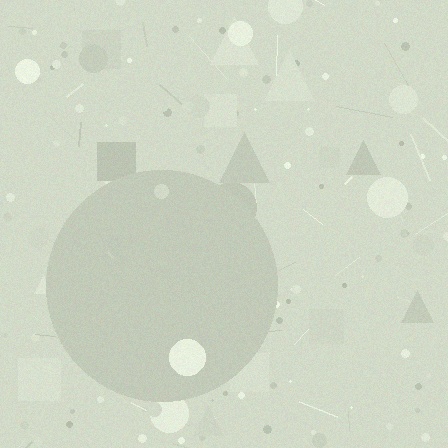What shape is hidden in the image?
A circle is hidden in the image.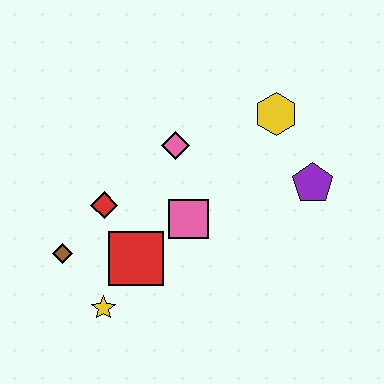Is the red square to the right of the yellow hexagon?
No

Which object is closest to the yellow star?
The red square is closest to the yellow star.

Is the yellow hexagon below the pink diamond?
No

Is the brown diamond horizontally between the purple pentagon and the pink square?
No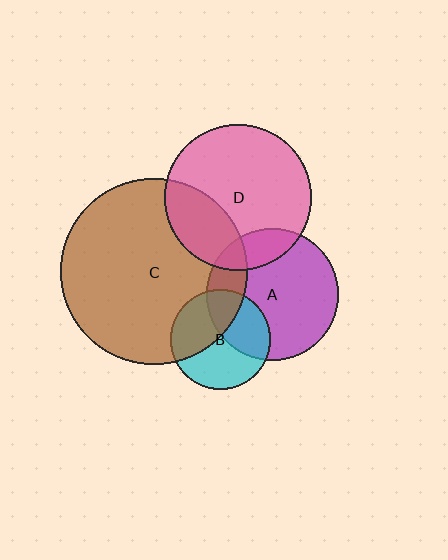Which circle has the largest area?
Circle C (brown).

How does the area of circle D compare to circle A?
Approximately 1.2 times.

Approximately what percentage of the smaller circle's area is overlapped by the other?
Approximately 15%.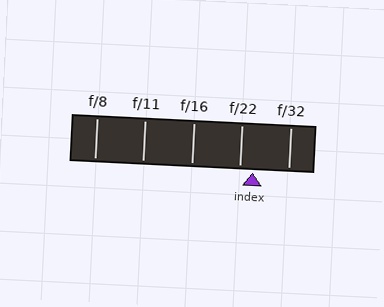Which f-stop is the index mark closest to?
The index mark is closest to f/22.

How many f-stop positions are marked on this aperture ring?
There are 5 f-stop positions marked.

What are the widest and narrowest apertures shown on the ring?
The widest aperture shown is f/8 and the narrowest is f/32.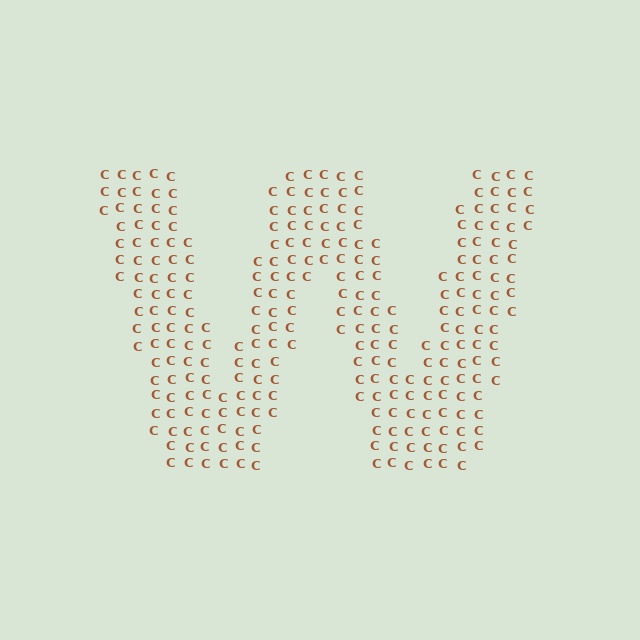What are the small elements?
The small elements are letter C's.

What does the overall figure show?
The overall figure shows the letter W.